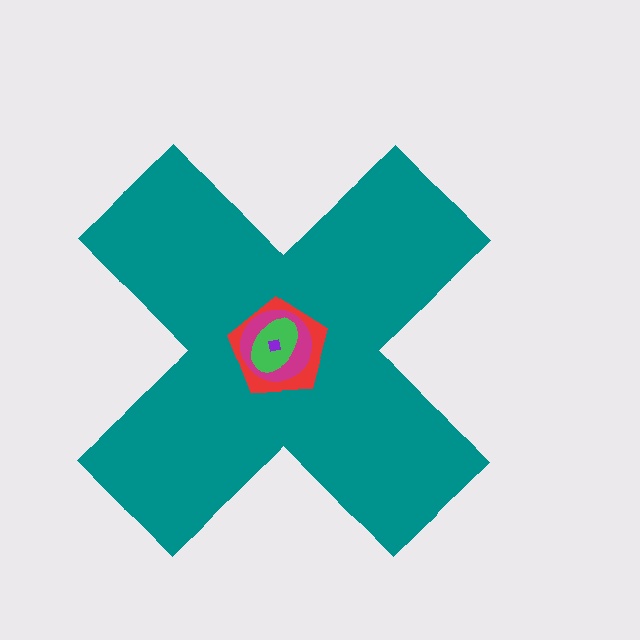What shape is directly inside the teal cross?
The red pentagon.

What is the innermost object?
The purple square.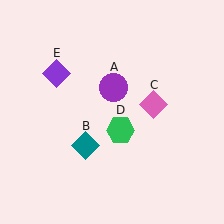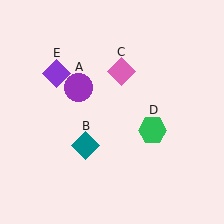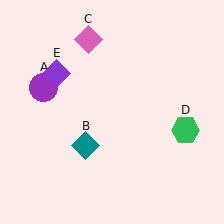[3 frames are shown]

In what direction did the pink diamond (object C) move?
The pink diamond (object C) moved up and to the left.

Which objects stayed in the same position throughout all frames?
Teal diamond (object B) and purple diamond (object E) remained stationary.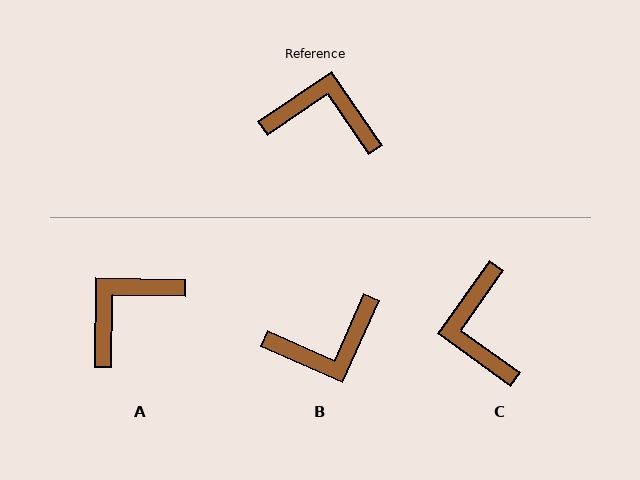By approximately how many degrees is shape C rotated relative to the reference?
Approximately 110 degrees counter-clockwise.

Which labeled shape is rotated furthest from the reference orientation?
B, about 148 degrees away.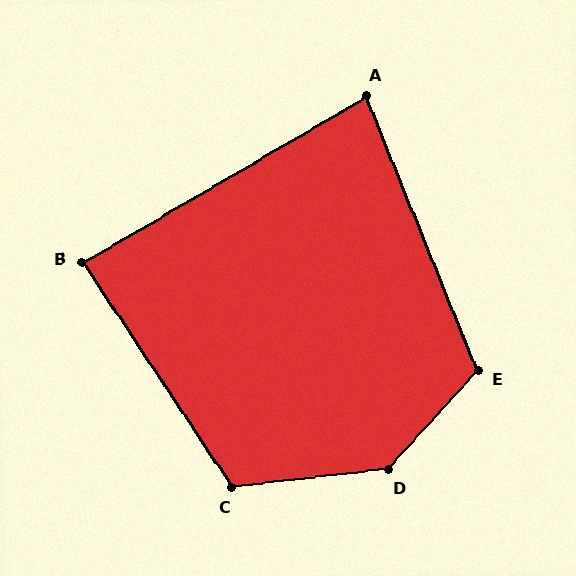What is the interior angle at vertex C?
Approximately 117 degrees (obtuse).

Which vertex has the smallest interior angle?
A, at approximately 82 degrees.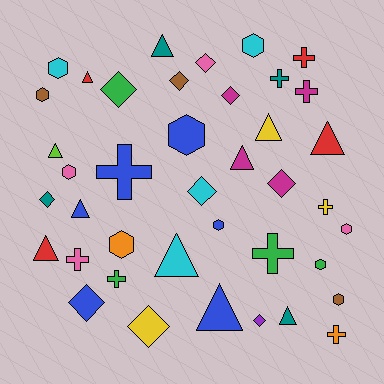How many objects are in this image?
There are 40 objects.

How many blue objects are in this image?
There are 6 blue objects.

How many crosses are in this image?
There are 9 crosses.